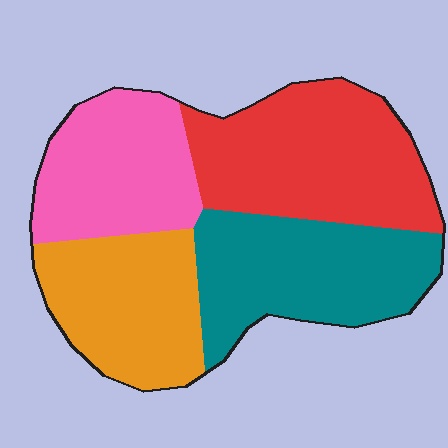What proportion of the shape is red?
Red covers about 30% of the shape.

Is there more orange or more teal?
Teal.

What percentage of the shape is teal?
Teal covers about 25% of the shape.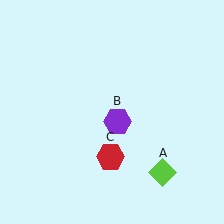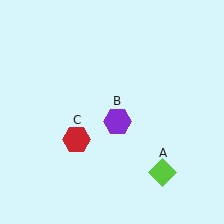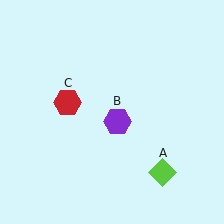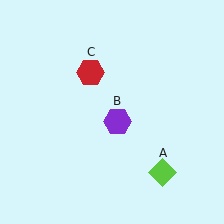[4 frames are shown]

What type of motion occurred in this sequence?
The red hexagon (object C) rotated clockwise around the center of the scene.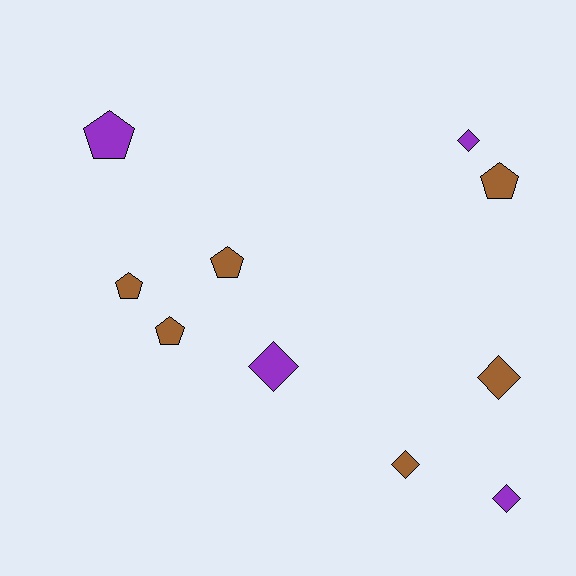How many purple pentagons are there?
There is 1 purple pentagon.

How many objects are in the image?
There are 10 objects.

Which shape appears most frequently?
Diamond, with 5 objects.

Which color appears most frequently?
Brown, with 6 objects.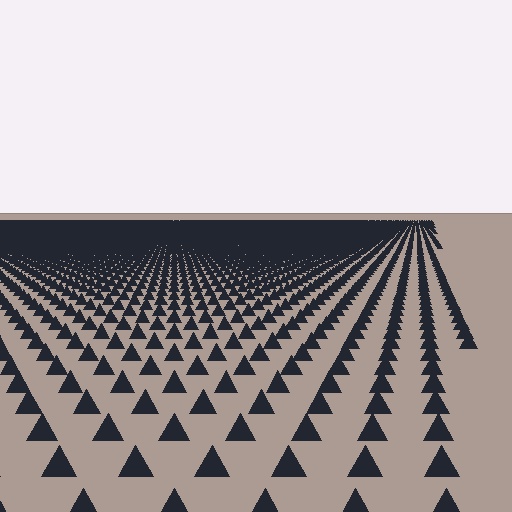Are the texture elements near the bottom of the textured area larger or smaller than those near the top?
Larger. Near the bottom, elements are closer to the viewer and appear at a bigger on-screen size.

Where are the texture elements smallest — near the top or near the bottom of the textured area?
Near the top.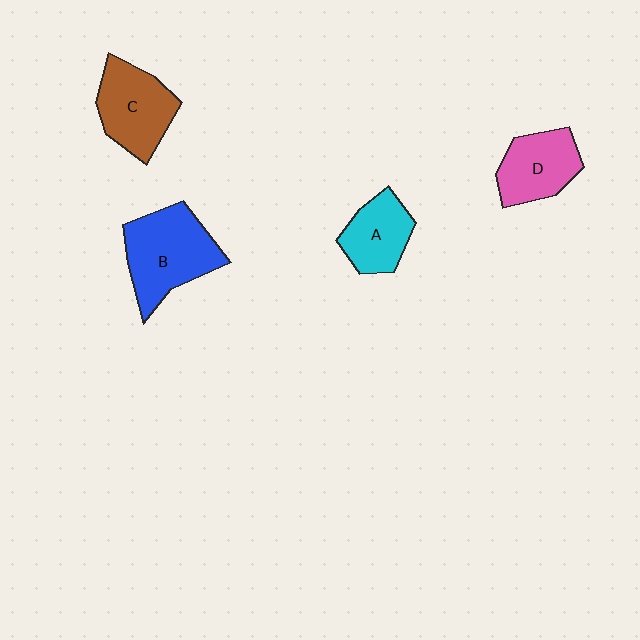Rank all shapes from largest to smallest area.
From largest to smallest: B (blue), C (brown), D (pink), A (cyan).